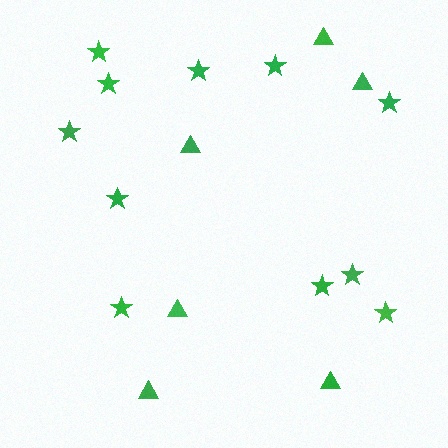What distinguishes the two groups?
There are 2 groups: one group of triangles (6) and one group of stars (11).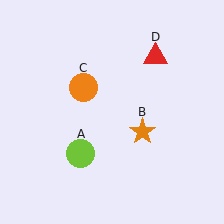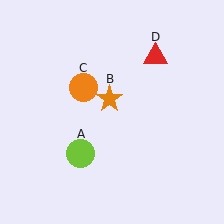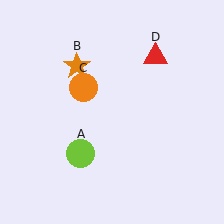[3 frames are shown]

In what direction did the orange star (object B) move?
The orange star (object B) moved up and to the left.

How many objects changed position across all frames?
1 object changed position: orange star (object B).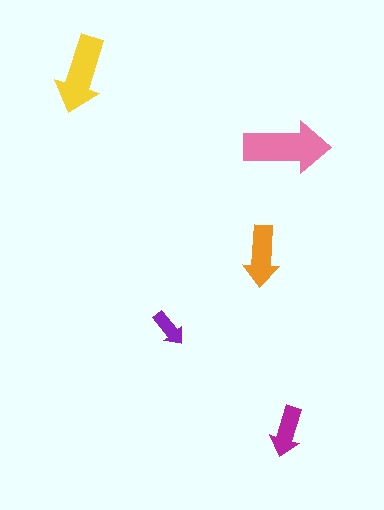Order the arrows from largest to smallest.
the pink one, the yellow one, the orange one, the magenta one, the purple one.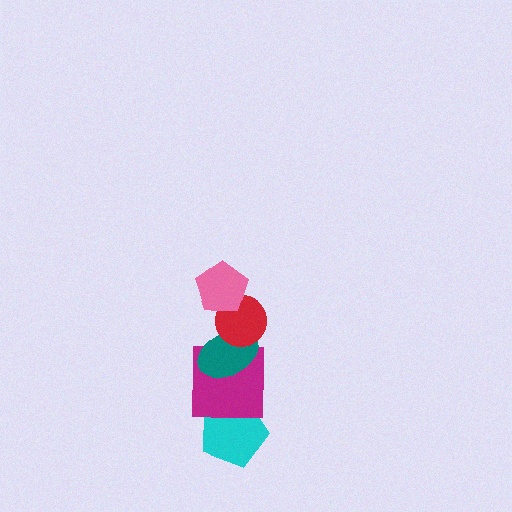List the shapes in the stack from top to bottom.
From top to bottom: the pink pentagon, the red circle, the teal ellipse, the magenta square, the cyan pentagon.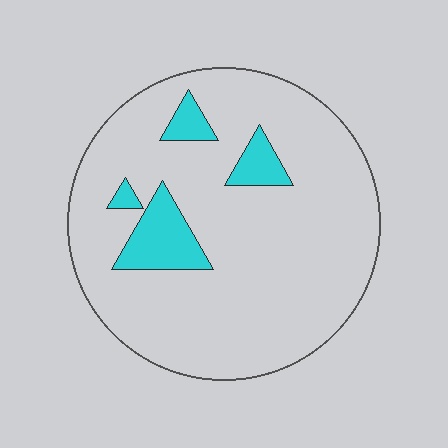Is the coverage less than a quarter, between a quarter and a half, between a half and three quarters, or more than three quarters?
Less than a quarter.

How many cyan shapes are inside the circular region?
4.